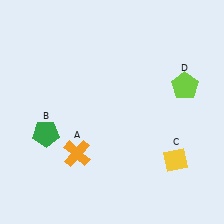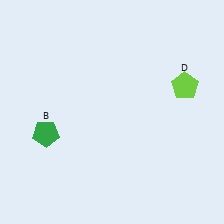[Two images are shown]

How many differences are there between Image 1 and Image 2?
There are 2 differences between the two images.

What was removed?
The yellow diamond (C), the orange cross (A) were removed in Image 2.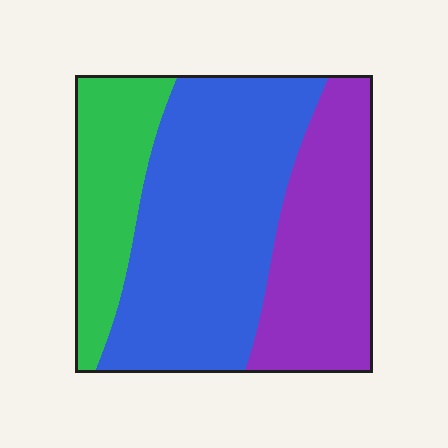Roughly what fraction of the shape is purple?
Purple takes up between a quarter and a half of the shape.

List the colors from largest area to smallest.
From largest to smallest: blue, purple, green.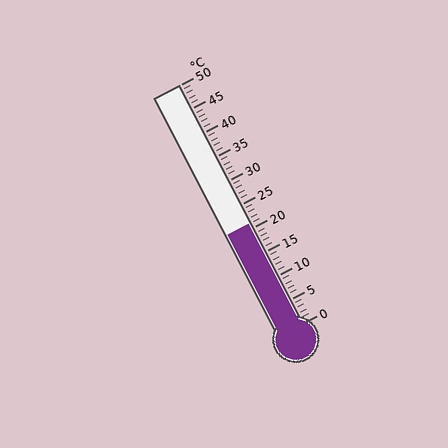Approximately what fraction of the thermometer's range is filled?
The thermometer is filled to approximately 40% of its range.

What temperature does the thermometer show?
The thermometer shows approximately 21°C.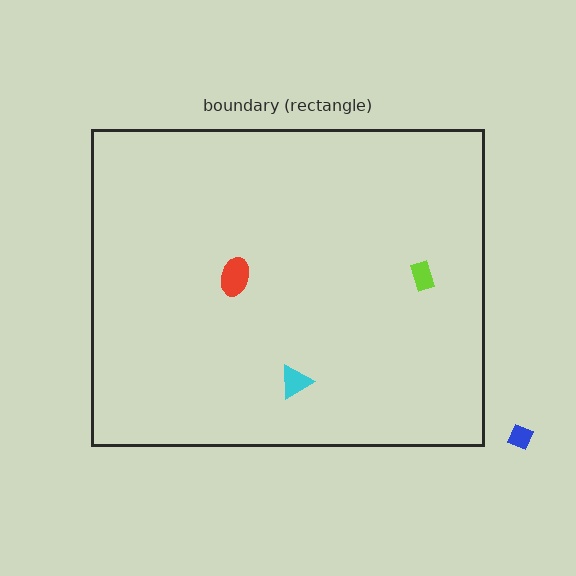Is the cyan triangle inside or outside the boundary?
Inside.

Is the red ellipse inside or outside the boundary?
Inside.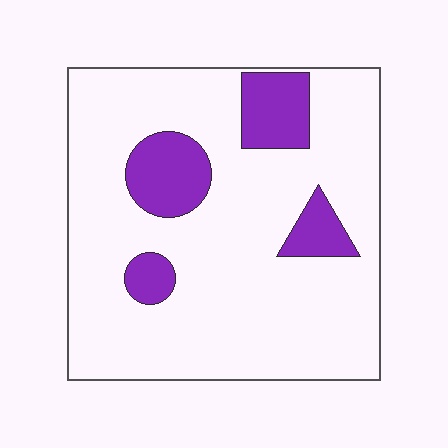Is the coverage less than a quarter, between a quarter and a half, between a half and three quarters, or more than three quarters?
Less than a quarter.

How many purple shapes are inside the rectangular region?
4.